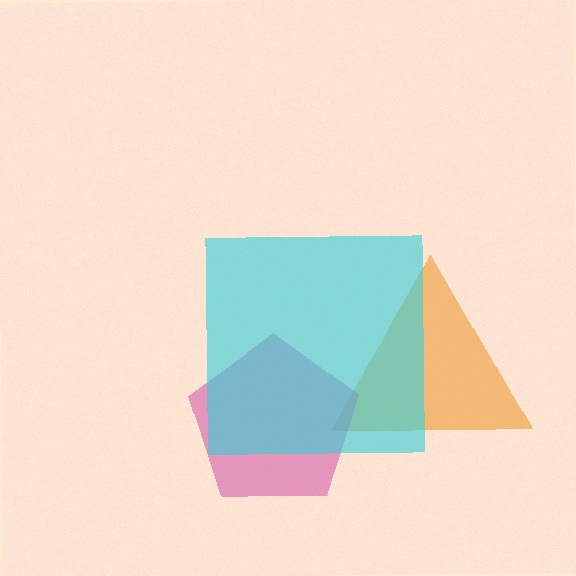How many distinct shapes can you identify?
There are 3 distinct shapes: an orange triangle, a magenta pentagon, a cyan square.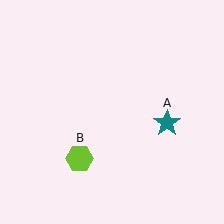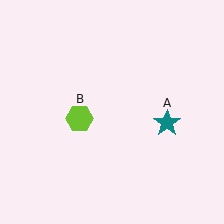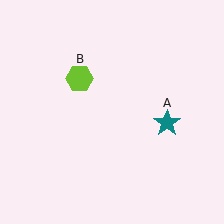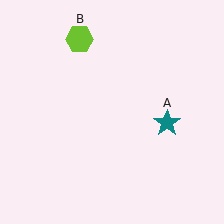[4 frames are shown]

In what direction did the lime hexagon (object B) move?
The lime hexagon (object B) moved up.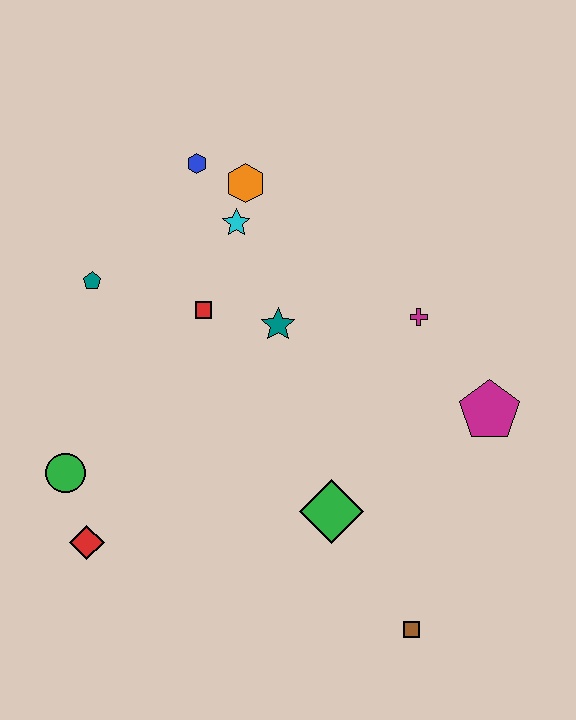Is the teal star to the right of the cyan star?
Yes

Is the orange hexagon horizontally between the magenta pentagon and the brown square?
No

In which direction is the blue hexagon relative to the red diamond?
The blue hexagon is above the red diamond.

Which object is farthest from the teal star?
The brown square is farthest from the teal star.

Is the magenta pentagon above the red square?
No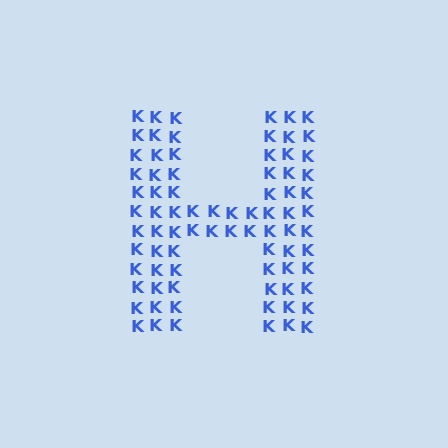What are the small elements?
The small elements are letter K's.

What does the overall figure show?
The overall figure shows the letter H.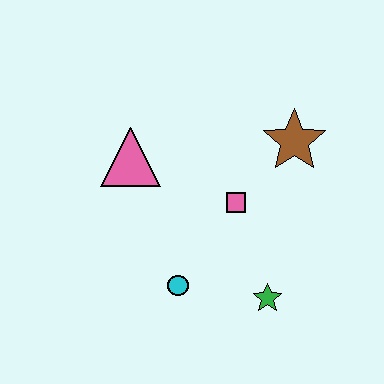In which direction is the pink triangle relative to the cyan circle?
The pink triangle is above the cyan circle.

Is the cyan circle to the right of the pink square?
No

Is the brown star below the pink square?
No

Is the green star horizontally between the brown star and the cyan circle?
Yes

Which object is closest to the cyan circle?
The green star is closest to the cyan circle.